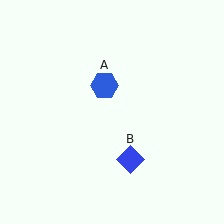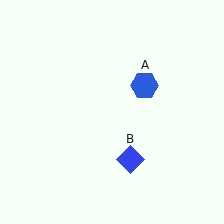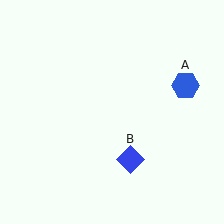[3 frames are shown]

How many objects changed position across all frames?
1 object changed position: blue hexagon (object A).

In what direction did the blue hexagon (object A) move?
The blue hexagon (object A) moved right.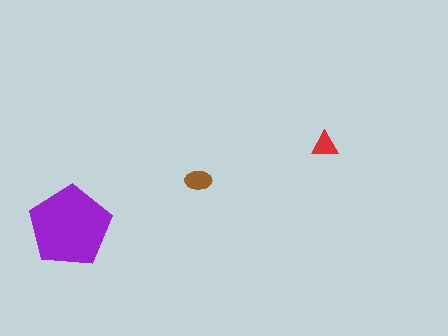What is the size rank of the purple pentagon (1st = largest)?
1st.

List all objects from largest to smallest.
The purple pentagon, the brown ellipse, the red triangle.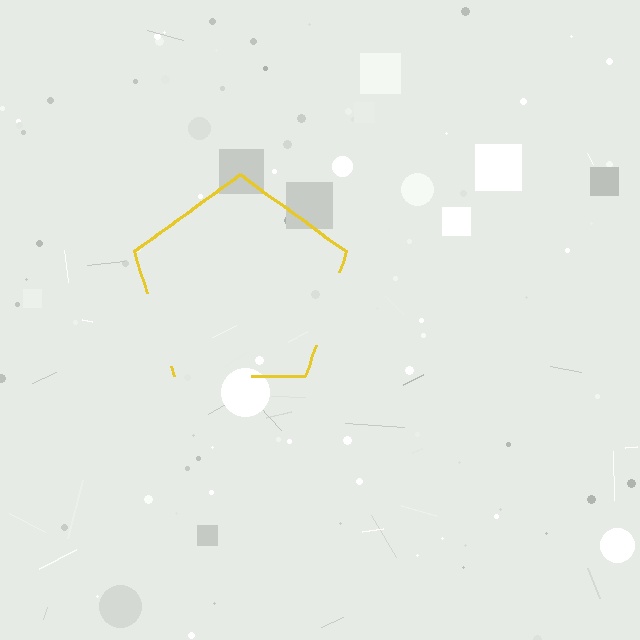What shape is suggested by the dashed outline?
The dashed outline suggests a pentagon.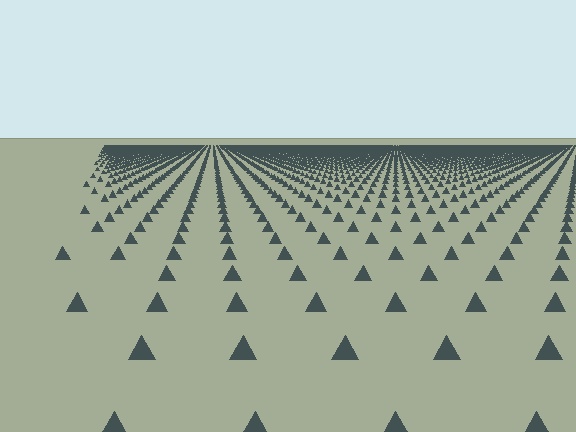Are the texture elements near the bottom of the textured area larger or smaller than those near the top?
Larger. Near the bottom, elements are closer to the viewer and appear at a bigger on-screen size.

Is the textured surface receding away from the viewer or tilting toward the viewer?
The surface is receding away from the viewer. Texture elements get smaller and denser toward the top.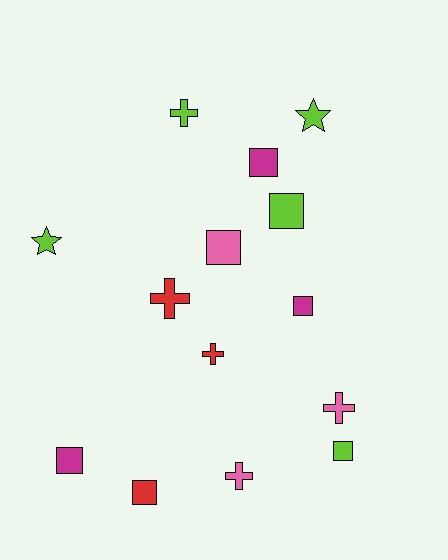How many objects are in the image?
There are 14 objects.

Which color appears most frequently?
Lime, with 5 objects.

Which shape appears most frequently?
Square, with 7 objects.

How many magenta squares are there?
There are 3 magenta squares.